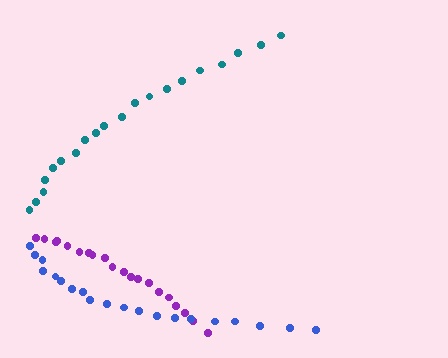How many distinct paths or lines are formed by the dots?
There are 3 distinct paths.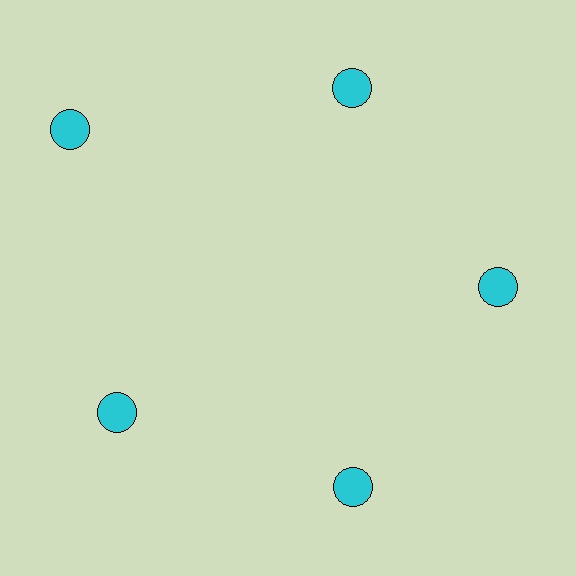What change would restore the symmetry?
The symmetry would be restored by moving it inward, back onto the ring so that all 5 circles sit at equal angles and equal distance from the center.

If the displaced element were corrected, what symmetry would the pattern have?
It would have 5-fold rotational symmetry — the pattern would map onto itself every 72 degrees.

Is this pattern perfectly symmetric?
No. The 5 cyan circles are arranged in a ring, but one element near the 10 o'clock position is pushed outward from the center, breaking the 5-fold rotational symmetry.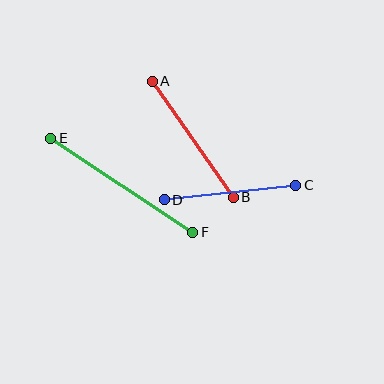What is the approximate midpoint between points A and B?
The midpoint is at approximately (193, 139) pixels.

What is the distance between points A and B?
The distance is approximately 142 pixels.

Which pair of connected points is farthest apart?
Points E and F are farthest apart.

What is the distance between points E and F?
The distance is approximately 170 pixels.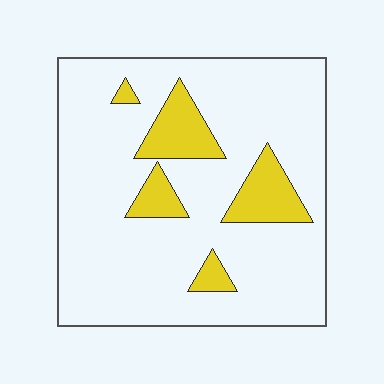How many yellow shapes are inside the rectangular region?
5.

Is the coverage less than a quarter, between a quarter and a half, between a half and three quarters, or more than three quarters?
Less than a quarter.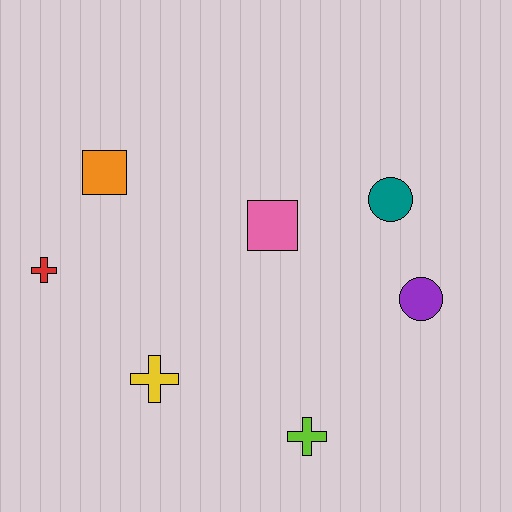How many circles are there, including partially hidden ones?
There are 2 circles.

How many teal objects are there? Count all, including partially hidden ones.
There is 1 teal object.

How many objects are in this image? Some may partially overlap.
There are 7 objects.